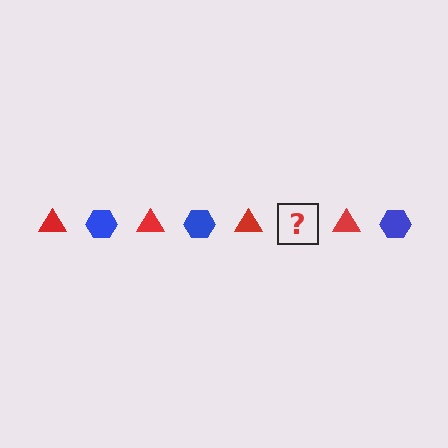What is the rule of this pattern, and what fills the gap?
The rule is that the pattern alternates between red triangle and blue hexagon. The gap should be filled with a blue hexagon.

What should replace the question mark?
The question mark should be replaced with a blue hexagon.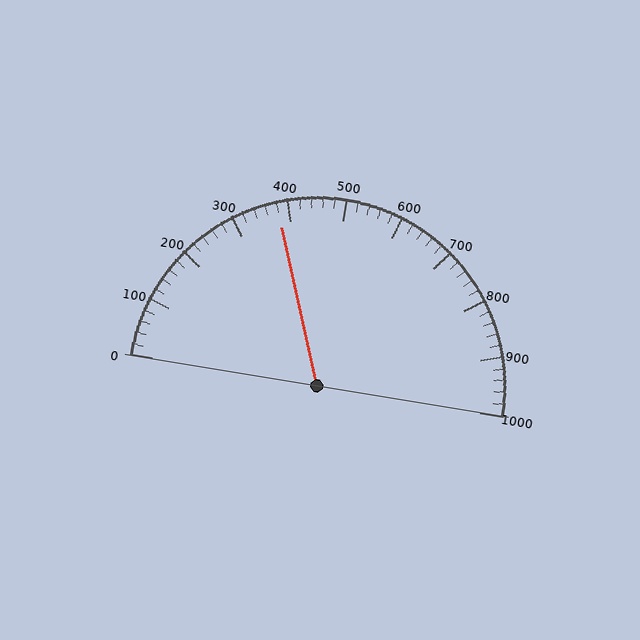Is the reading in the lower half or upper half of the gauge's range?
The reading is in the lower half of the range (0 to 1000).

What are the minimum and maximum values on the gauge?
The gauge ranges from 0 to 1000.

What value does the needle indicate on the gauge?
The needle indicates approximately 380.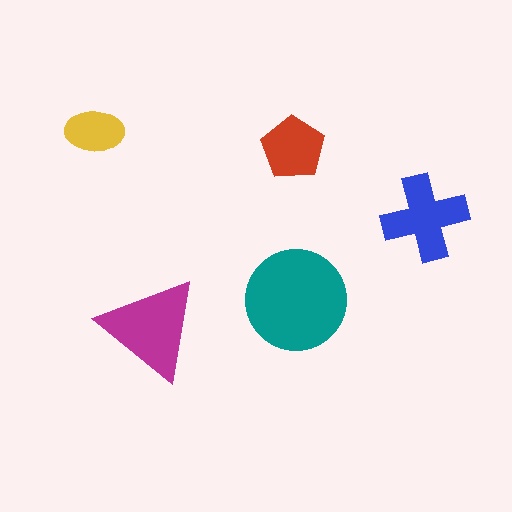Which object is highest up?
The yellow ellipse is topmost.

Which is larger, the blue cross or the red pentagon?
The blue cross.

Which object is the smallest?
The yellow ellipse.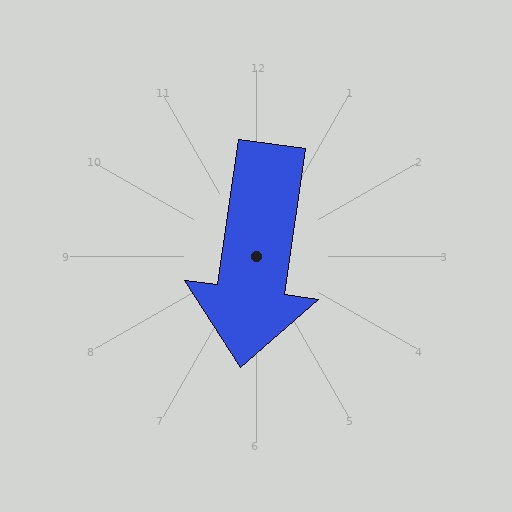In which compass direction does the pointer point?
South.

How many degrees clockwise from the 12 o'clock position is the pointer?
Approximately 188 degrees.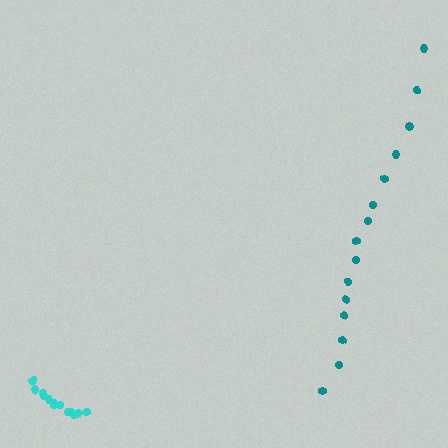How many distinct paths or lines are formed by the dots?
There are 2 distinct paths.